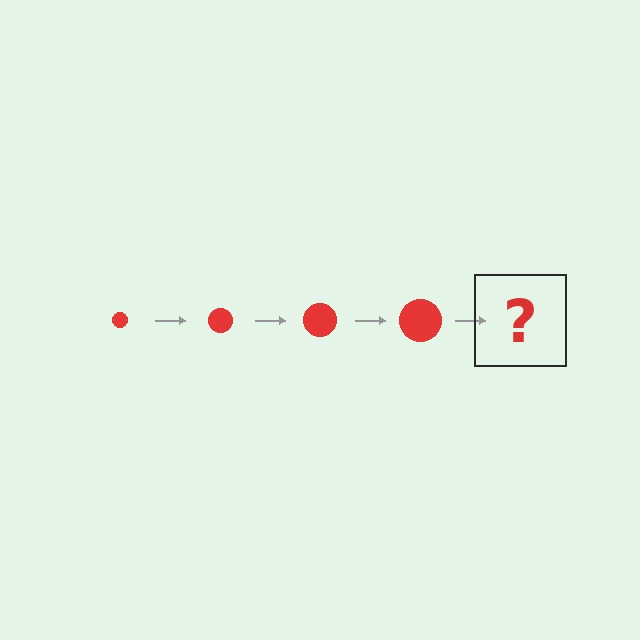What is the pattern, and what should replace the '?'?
The pattern is that the circle gets progressively larger each step. The '?' should be a red circle, larger than the previous one.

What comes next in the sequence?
The next element should be a red circle, larger than the previous one.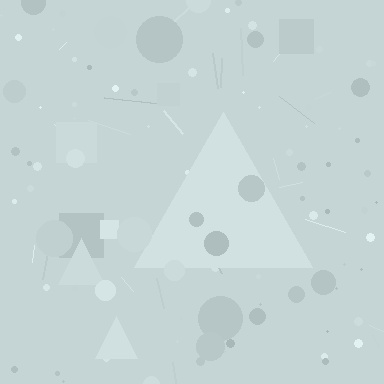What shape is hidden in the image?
A triangle is hidden in the image.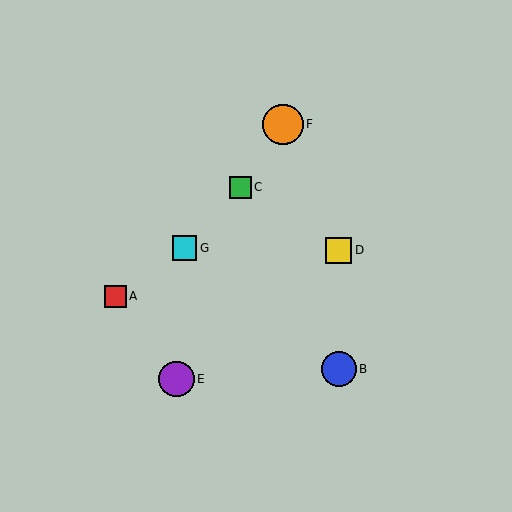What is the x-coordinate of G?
Object G is at x≈184.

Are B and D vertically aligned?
Yes, both are at x≈339.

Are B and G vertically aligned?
No, B is at x≈339 and G is at x≈184.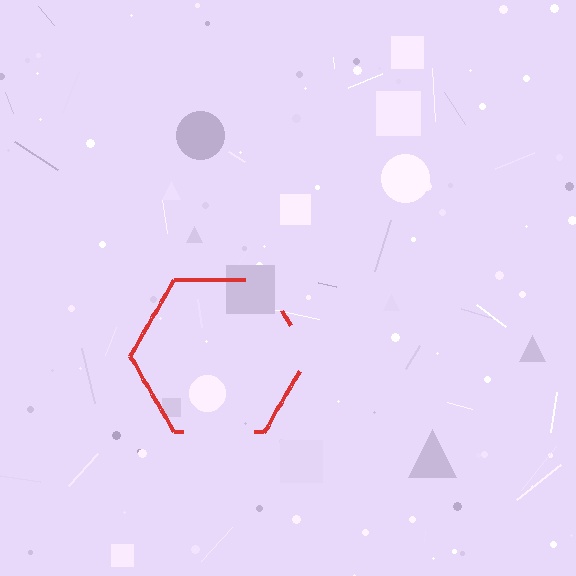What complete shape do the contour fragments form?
The contour fragments form a hexagon.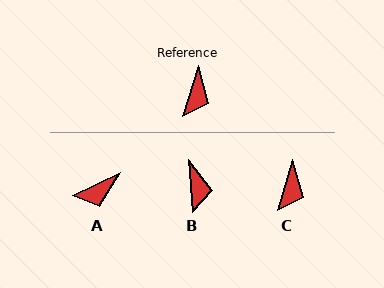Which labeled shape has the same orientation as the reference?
C.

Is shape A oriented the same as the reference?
No, it is off by about 48 degrees.